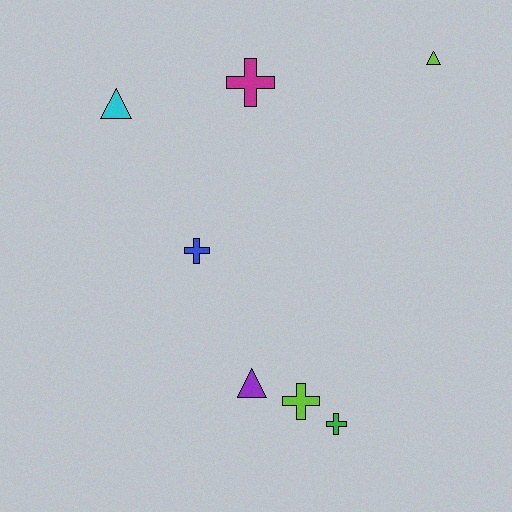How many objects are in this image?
There are 7 objects.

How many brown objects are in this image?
There are no brown objects.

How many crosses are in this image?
There are 4 crosses.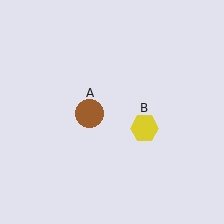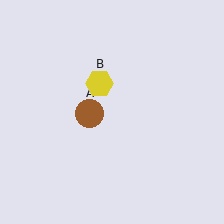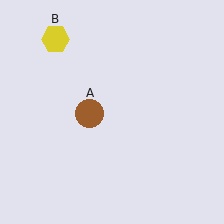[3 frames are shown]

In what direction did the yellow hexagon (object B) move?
The yellow hexagon (object B) moved up and to the left.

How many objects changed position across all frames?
1 object changed position: yellow hexagon (object B).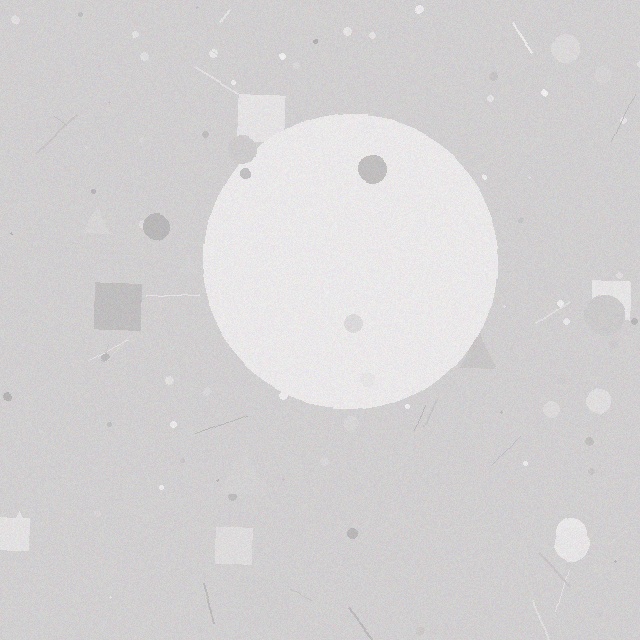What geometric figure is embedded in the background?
A circle is embedded in the background.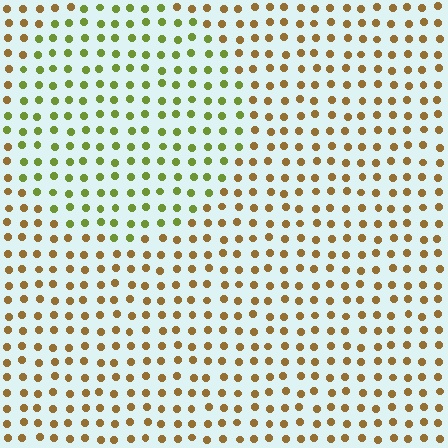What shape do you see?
I see a circle.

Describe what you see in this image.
The image is filled with small brown elements in a uniform arrangement. A circle-shaped region is visible where the elements are tinted to a slightly different hue, forming a subtle color boundary.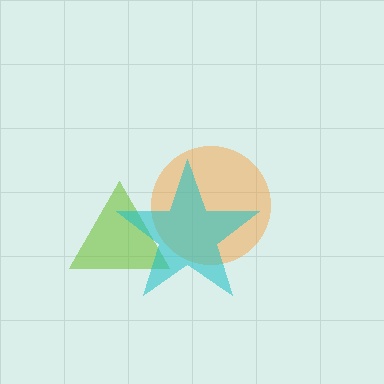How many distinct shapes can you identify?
There are 3 distinct shapes: a lime triangle, an orange circle, a cyan star.